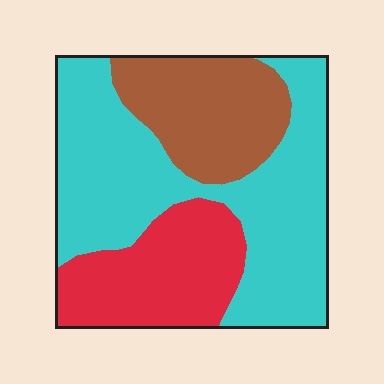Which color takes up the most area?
Cyan, at roughly 55%.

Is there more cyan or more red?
Cyan.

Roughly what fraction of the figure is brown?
Brown takes up about one quarter (1/4) of the figure.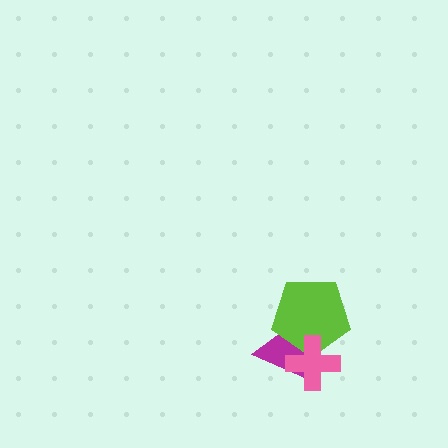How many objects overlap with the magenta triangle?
2 objects overlap with the magenta triangle.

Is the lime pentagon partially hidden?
Yes, it is partially covered by another shape.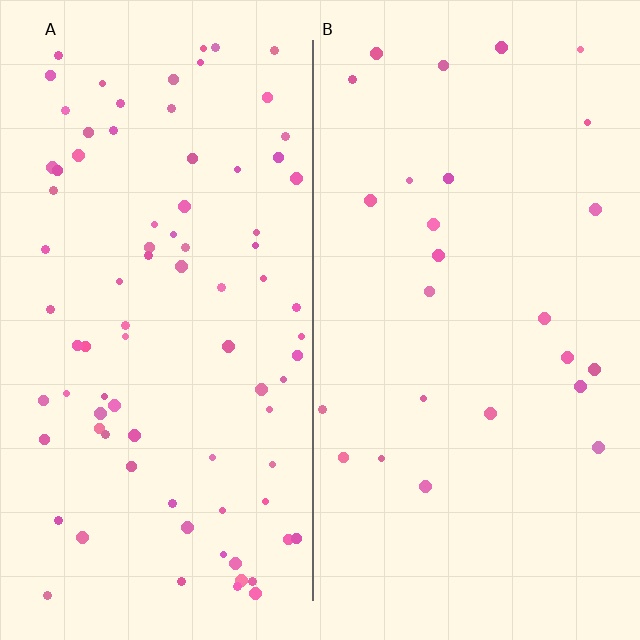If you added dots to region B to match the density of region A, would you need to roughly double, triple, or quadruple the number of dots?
Approximately triple.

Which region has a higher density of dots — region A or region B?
A (the left).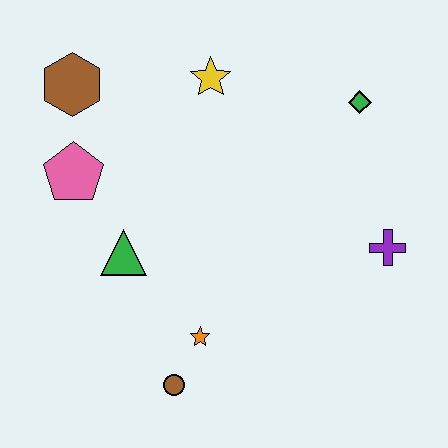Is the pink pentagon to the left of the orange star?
Yes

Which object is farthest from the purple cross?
The brown hexagon is farthest from the purple cross.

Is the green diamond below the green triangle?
No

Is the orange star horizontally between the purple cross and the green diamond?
No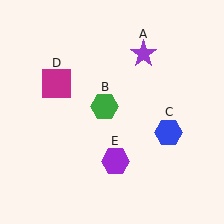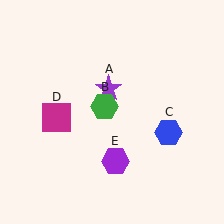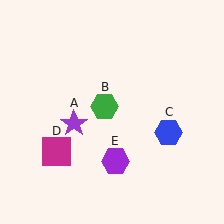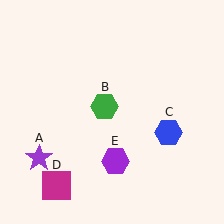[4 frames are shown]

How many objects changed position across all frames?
2 objects changed position: purple star (object A), magenta square (object D).